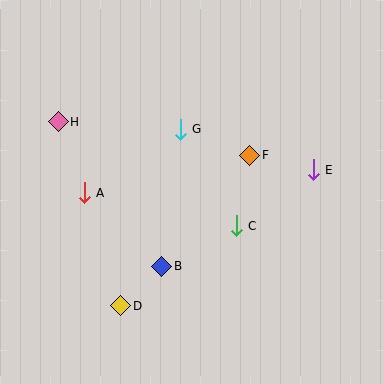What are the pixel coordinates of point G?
Point G is at (180, 129).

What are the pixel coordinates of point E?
Point E is at (313, 170).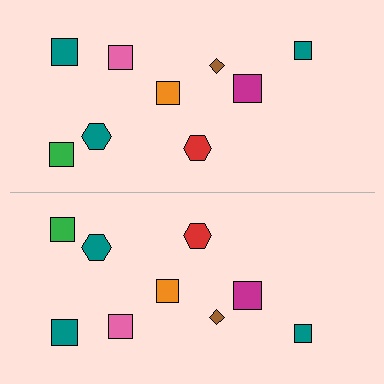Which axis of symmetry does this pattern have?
The pattern has a horizontal axis of symmetry running through the center of the image.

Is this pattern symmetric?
Yes, this pattern has bilateral (reflection) symmetry.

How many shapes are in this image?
There are 18 shapes in this image.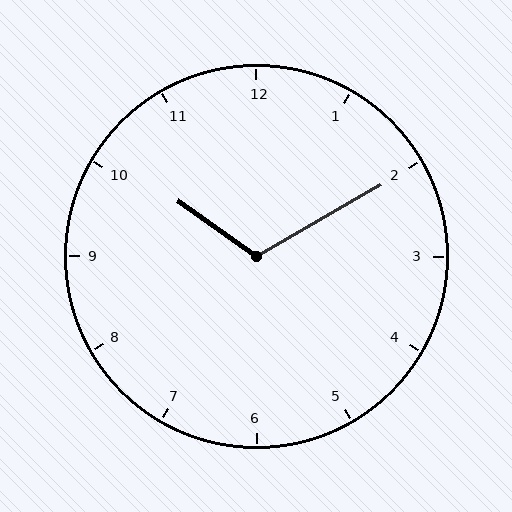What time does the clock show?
10:10.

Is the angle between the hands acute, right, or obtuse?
It is obtuse.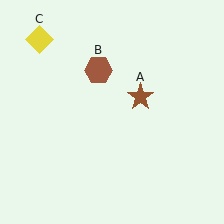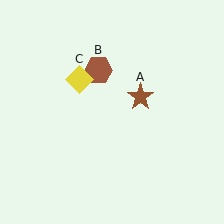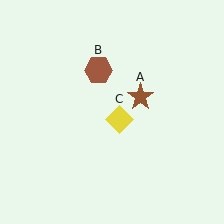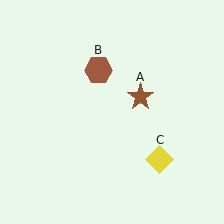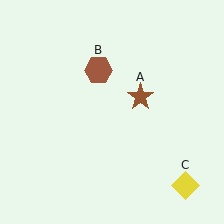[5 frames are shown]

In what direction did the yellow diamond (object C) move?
The yellow diamond (object C) moved down and to the right.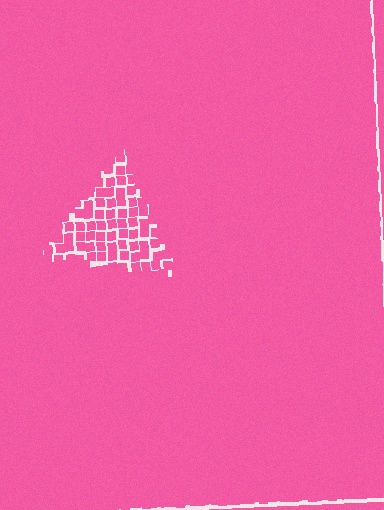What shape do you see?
I see a triangle.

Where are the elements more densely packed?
The elements are more densely packed outside the triangle boundary.